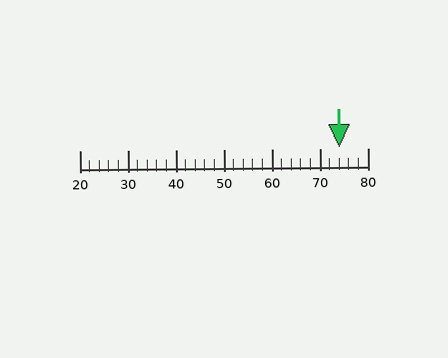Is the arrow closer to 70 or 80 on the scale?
The arrow is closer to 70.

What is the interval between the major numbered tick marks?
The major tick marks are spaced 10 units apart.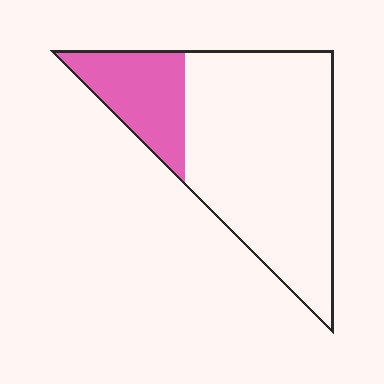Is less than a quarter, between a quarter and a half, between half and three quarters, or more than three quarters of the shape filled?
Less than a quarter.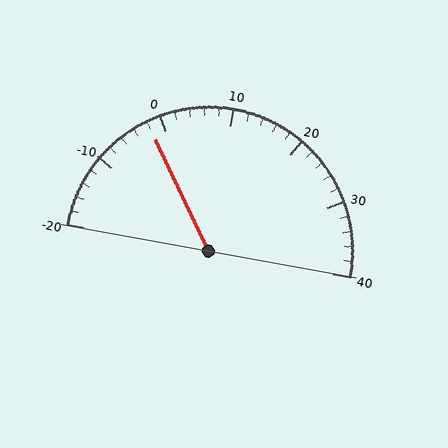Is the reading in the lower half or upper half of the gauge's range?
The reading is in the lower half of the range (-20 to 40).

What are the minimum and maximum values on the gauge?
The gauge ranges from -20 to 40.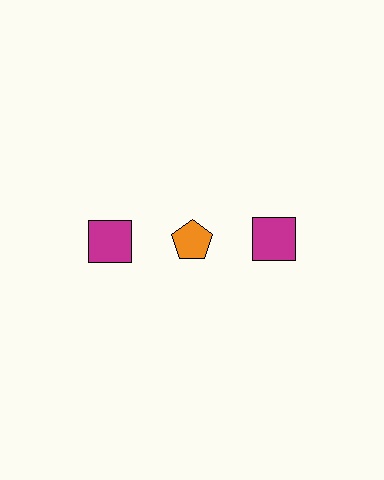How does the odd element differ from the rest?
It differs in both color (orange instead of magenta) and shape (pentagon instead of square).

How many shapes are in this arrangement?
There are 3 shapes arranged in a grid pattern.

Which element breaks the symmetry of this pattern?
The orange pentagon in the top row, second from left column breaks the symmetry. All other shapes are magenta squares.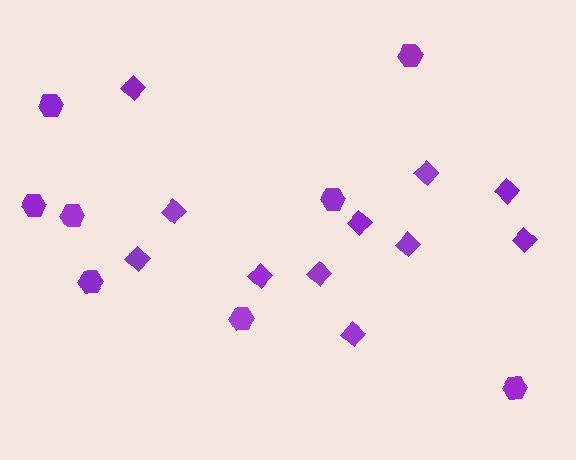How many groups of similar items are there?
There are 2 groups: one group of diamonds (11) and one group of hexagons (8).